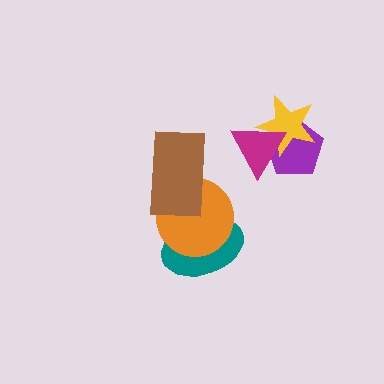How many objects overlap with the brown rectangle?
1 object overlaps with the brown rectangle.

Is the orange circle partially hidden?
Yes, it is partially covered by another shape.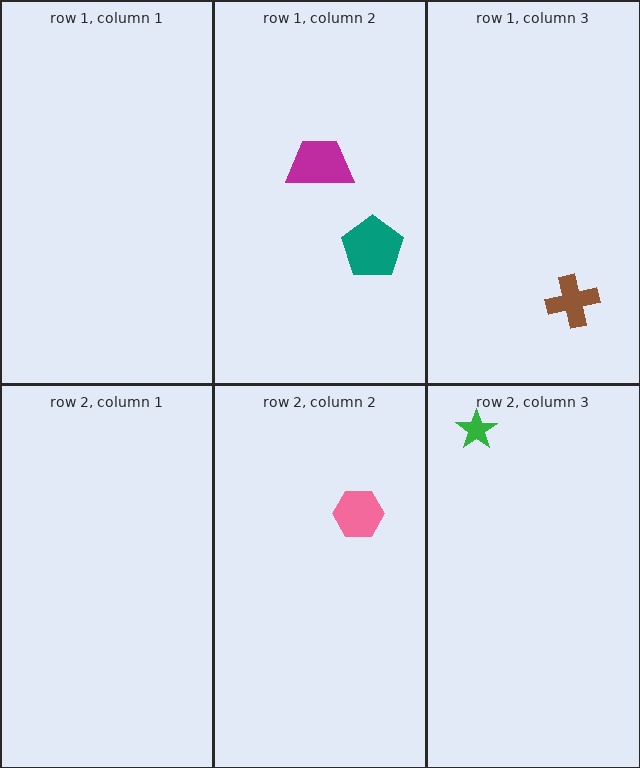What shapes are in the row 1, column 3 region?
The brown cross.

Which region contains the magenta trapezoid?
The row 1, column 2 region.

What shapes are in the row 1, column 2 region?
The magenta trapezoid, the teal pentagon.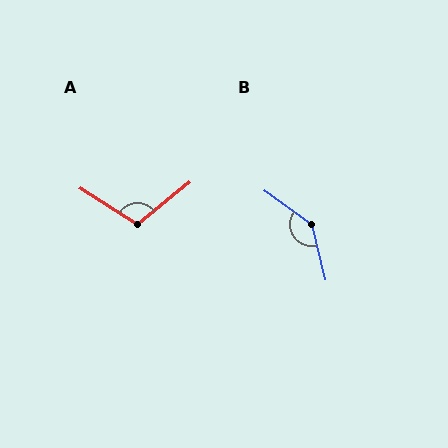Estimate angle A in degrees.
Approximately 108 degrees.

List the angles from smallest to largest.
A (108°), B (139°).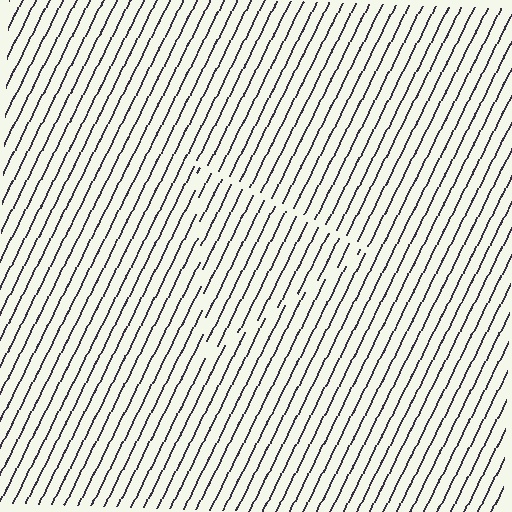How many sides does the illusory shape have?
3 sides — the line-ends trace a triangle.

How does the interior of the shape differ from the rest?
The interior of the shape contains the same grating, shifted by half a period — the contour is defined by the phase discontinuity where line-ends from the inner and outer gratings abut.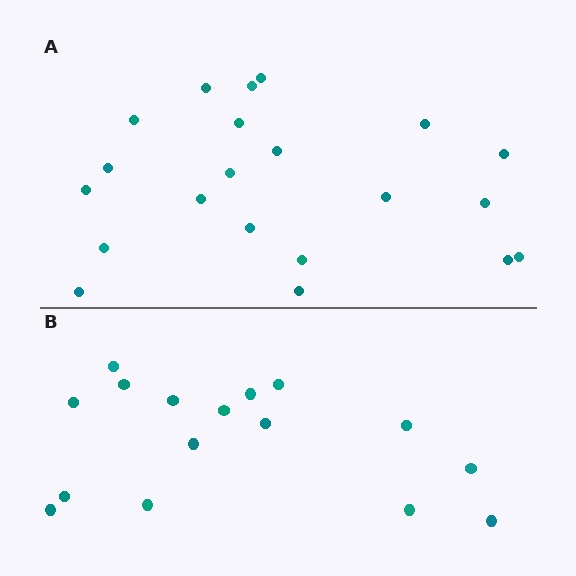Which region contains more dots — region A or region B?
Region A (the top region) has more dots.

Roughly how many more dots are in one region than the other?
Region A has about 5 more dots than region B.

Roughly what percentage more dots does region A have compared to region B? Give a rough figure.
About 30% more.